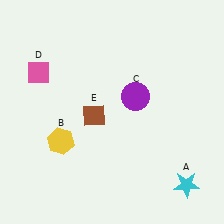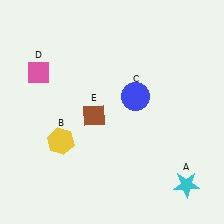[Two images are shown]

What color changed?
The circle (C) changed from purple in Image 1 to blue in Image 2.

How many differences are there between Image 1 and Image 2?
There is 1 difference between the two images.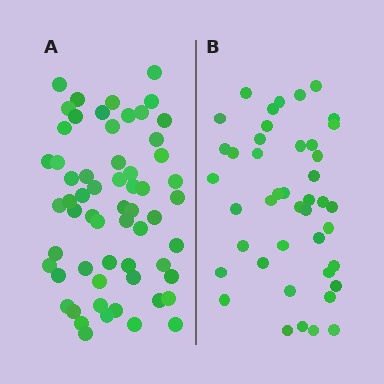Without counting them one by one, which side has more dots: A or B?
Region A (the left region) has more dots.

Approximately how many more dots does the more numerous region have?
Region A has approximately 15 more dots than region B.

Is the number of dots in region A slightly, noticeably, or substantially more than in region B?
Region A has noticeably more, but not dramatically so. The ratio is roughly 1.4 to 1.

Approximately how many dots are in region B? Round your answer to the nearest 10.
About 40 dots. (The exact count is 43, which rounds to 40.)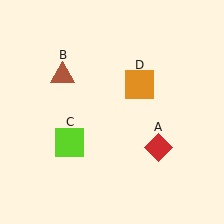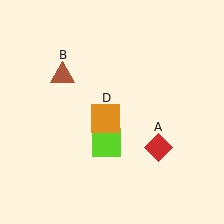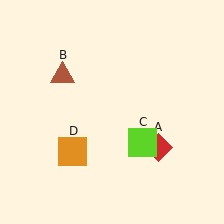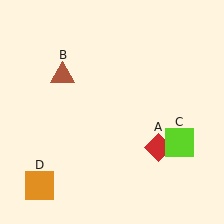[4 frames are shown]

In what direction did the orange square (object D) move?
The orange square (object D) moved down and to the left.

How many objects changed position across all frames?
2 objects changed position: lime square (object C), orange square (object D).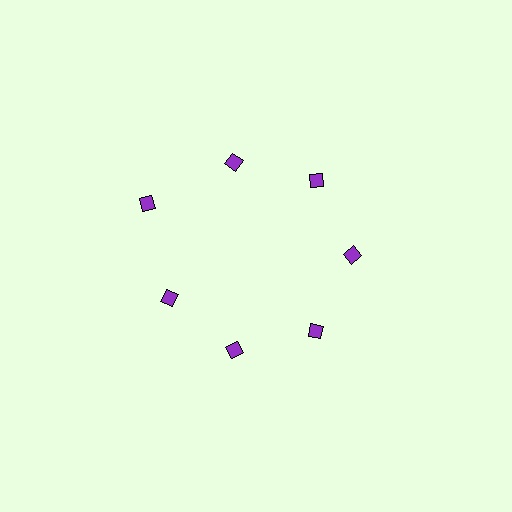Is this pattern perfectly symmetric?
No. The 7 purple diamonds are arranged in a ring, but one element near the 10 o'clock position is pushed outward from the center, breaking the 7-fold rotational symmetry.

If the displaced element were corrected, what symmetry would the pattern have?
It would have 7-fold rotational symmetry — the pattern would map onto itself every 51 degrees.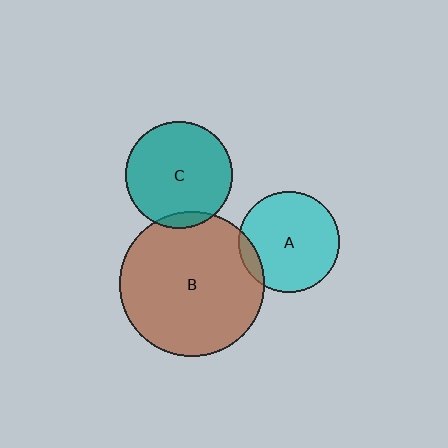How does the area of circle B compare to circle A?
Approximately 2.1 times.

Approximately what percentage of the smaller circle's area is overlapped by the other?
Approximately 10%.